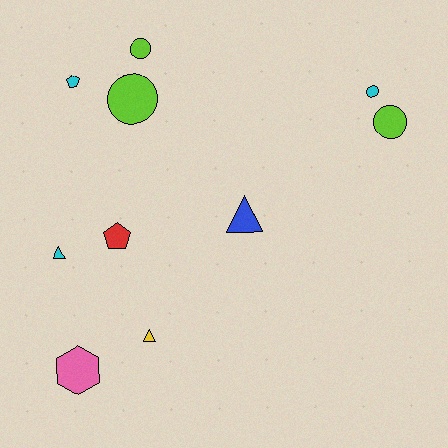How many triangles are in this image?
There are 3 triangles.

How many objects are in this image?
There are 10 objects.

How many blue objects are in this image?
There is 1 blue object.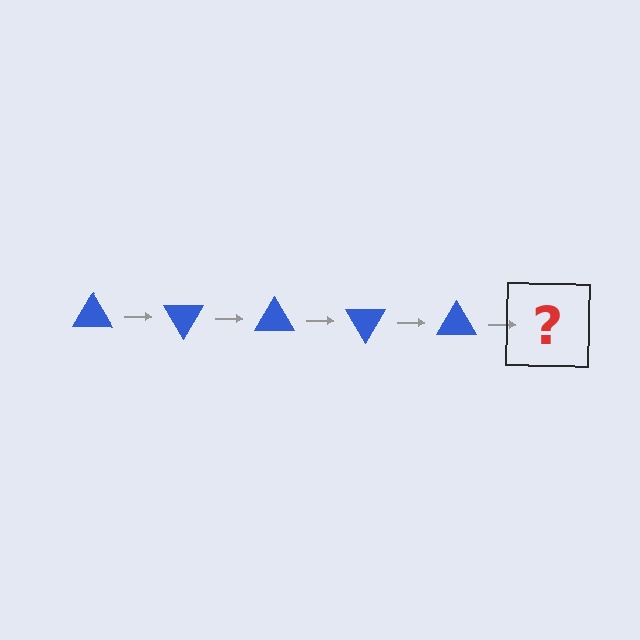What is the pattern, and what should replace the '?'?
The pattern is that the triangle rotates 60 degrees each step. The '?' should be a blue triangle rotated 300 degrees.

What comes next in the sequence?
The next element should be a blue triangle rotated 300 degrees.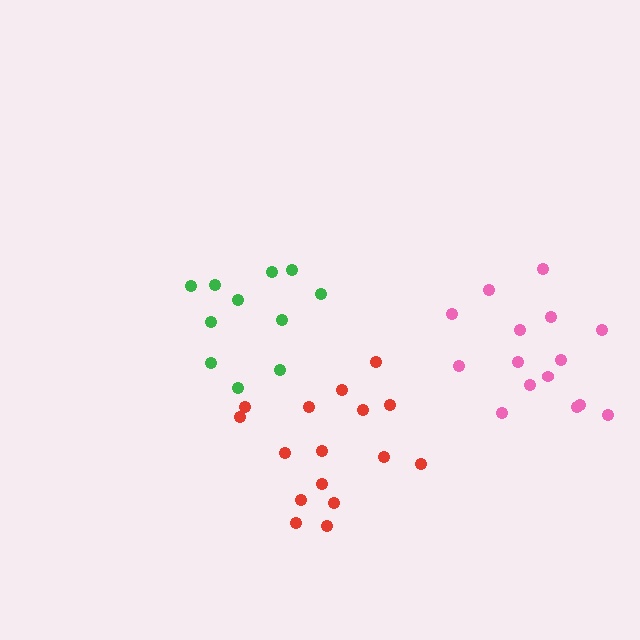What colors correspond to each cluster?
The clusters are colored: green, red, pink.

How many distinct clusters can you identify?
There are 3 distinct clusters.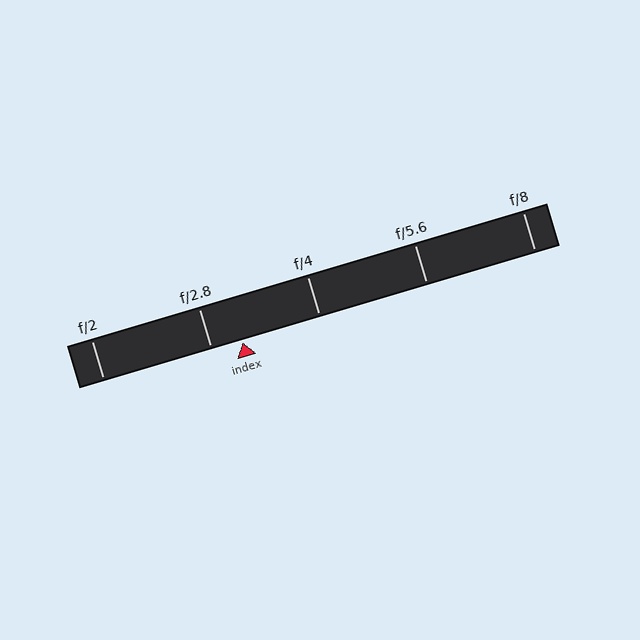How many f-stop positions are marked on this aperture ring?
There are 5 f-stop positions marked.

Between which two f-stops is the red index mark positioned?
The index mark is between f/2.8 and f/4.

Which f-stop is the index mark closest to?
The index mark is closest to f/2.8.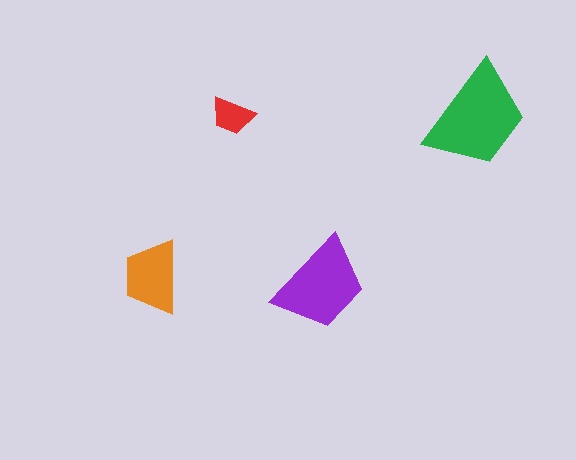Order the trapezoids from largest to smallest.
the green one, the purple one, the orange one, the red one.